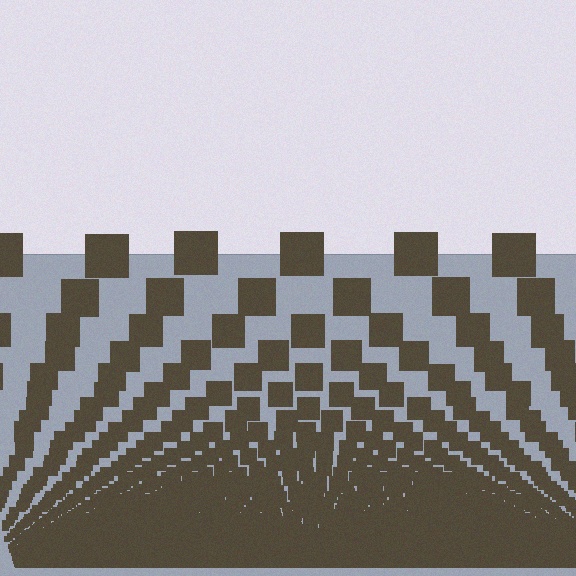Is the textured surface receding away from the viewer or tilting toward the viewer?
The surface appears to tilt toward the viewer. Texture elements get larger and sparser toward the top.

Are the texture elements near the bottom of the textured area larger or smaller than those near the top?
Smaller. The gradient is inverted — elements near the bottom are smaller and denser.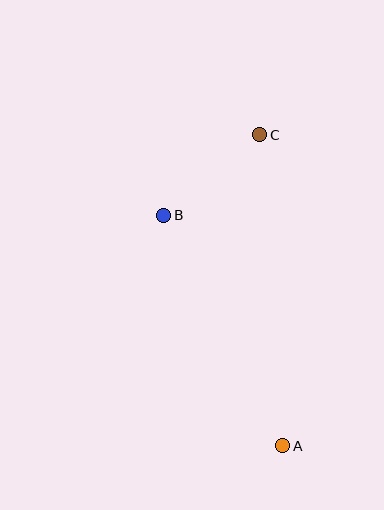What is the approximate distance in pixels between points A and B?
The distance between A and B is approximately 259 pixels.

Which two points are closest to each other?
Points B and C are closest to each other.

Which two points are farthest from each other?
Points A and C are farthest from each other.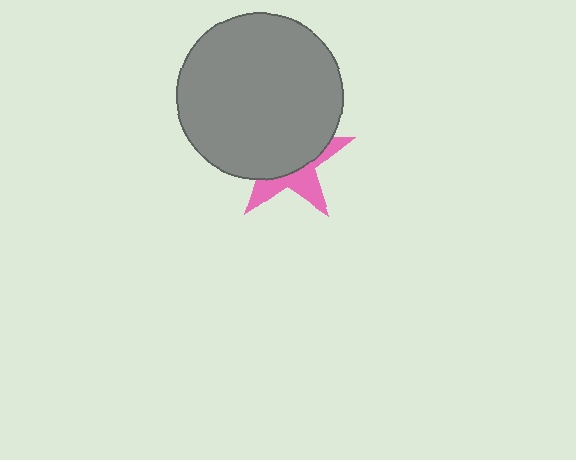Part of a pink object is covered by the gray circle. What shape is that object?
It is a star.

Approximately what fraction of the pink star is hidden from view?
Roughly 63% of the pink star is hidden behind the gray circle.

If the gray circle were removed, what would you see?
You would see the complete pink star.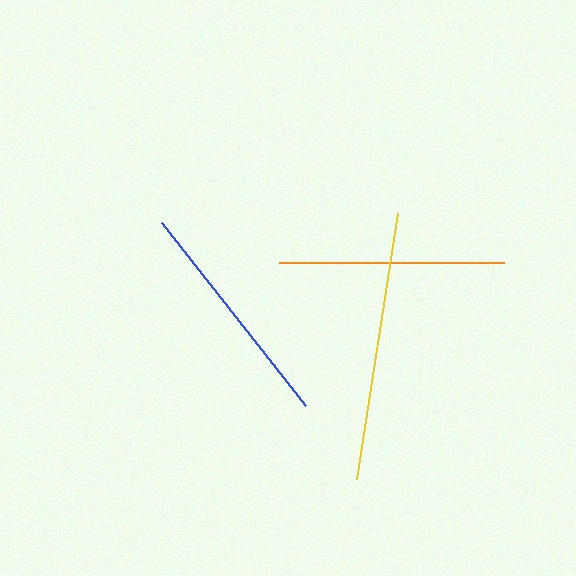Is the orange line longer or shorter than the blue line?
The blue line is longer than the orange line.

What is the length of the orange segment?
The orange segment is approximately 225 pixels long.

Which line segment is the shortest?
The orange line is the shortest at approximately 225 pixels.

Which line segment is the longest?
The yellow line is the longest at approximately 269 pixels.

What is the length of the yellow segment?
The yellow segment is approximately 269 pixels long.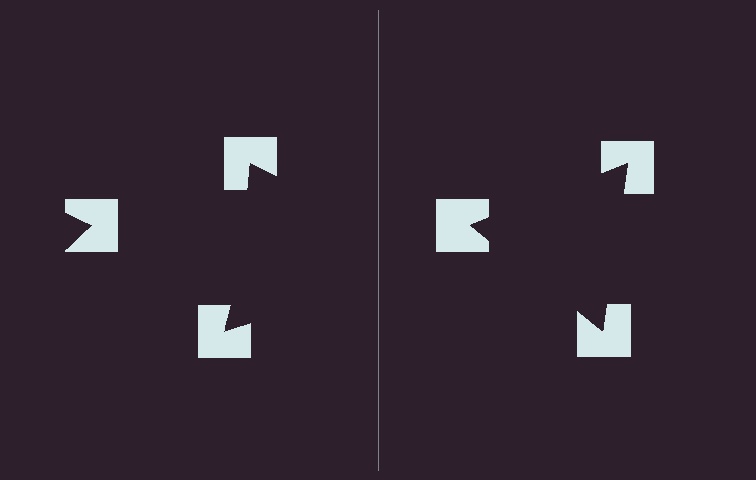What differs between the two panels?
The notched squares are positioned identically on both sides; only the wedge orientations differ. On the right they align to a triangle; on the left they are misaligned.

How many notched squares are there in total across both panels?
6 — 3 on each side.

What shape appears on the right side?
An illusory triangle.